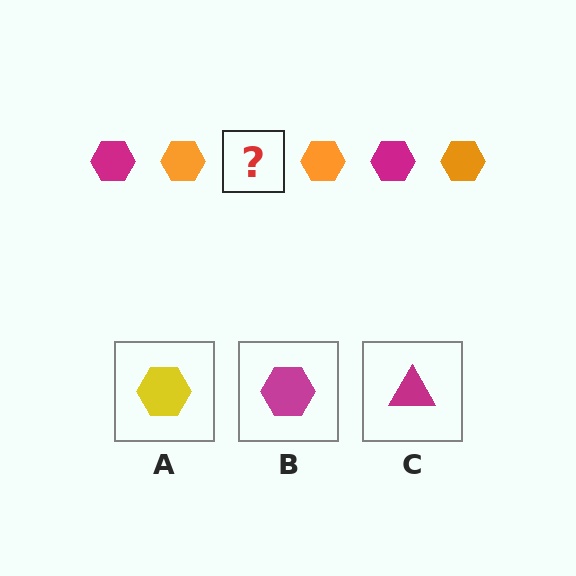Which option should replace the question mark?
Option B.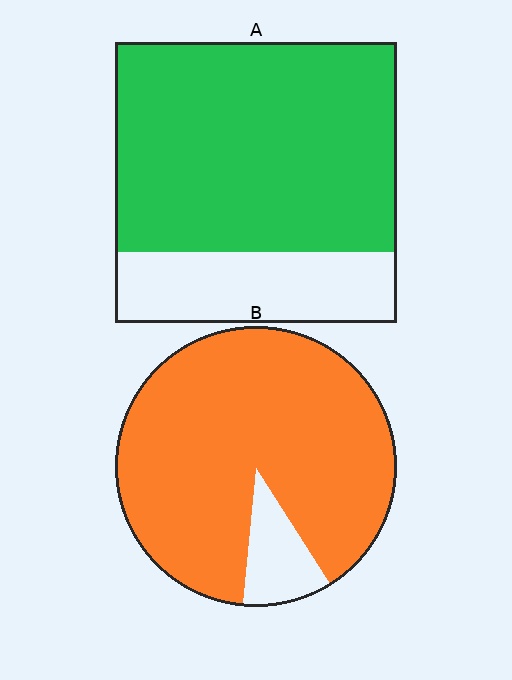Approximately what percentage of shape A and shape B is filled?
A is approximately 75% and B is approximately 90%.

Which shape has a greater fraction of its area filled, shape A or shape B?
Shape B.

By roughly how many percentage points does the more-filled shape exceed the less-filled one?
By roughly 15 percentage points (B over A).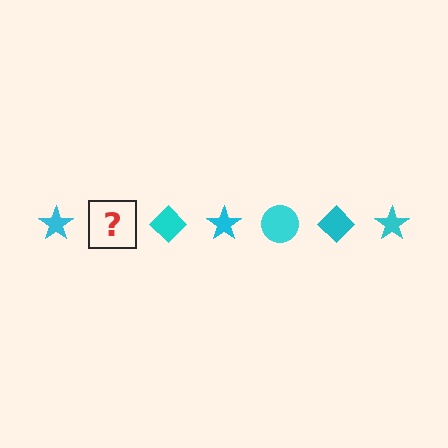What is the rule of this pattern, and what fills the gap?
The rule is that the pattern cycles through star, circle, diamond shapes in cyan. The gap should be filled with a cyan circle.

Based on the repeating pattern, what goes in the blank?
The blank should be a cyan circle.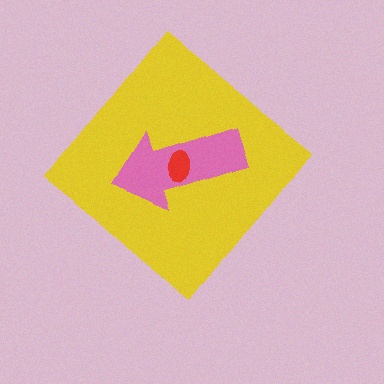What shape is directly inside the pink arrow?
The red ellipse.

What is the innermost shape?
The red ellipse.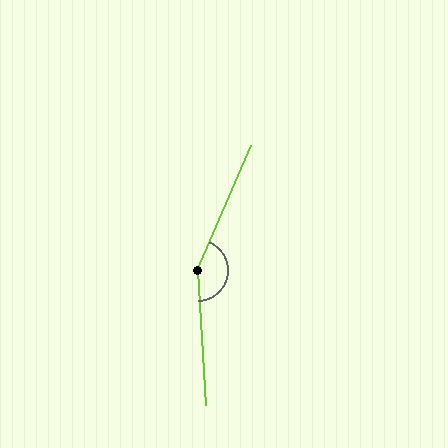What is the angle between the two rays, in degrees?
Approximately 153 degrees.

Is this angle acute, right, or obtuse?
It is obtuse.